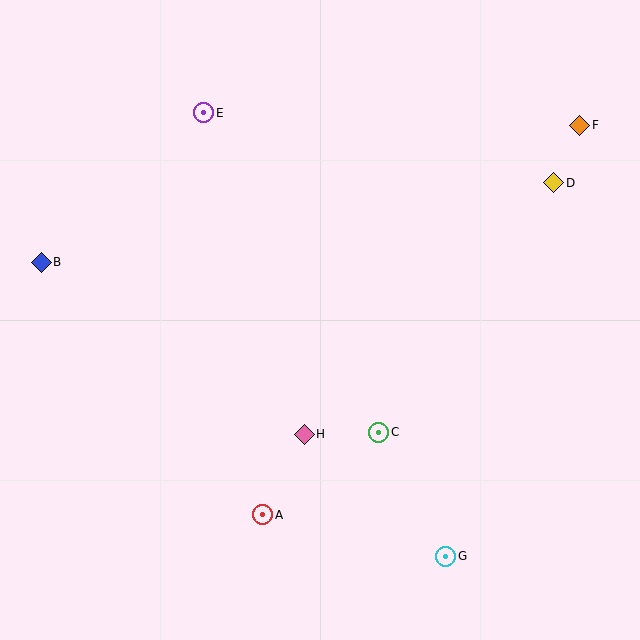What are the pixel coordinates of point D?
Point D is at (554, 183).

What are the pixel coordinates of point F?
Point F is at (580, 125).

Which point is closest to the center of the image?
Point H at (304, 434) is closest to the center.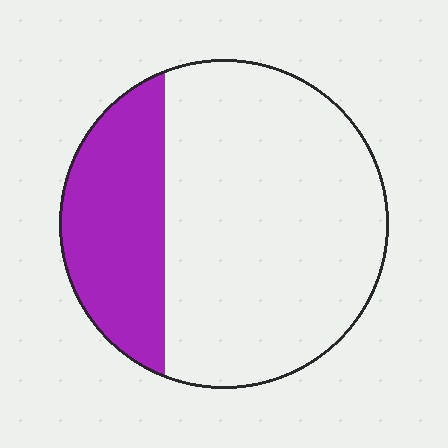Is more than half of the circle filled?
No.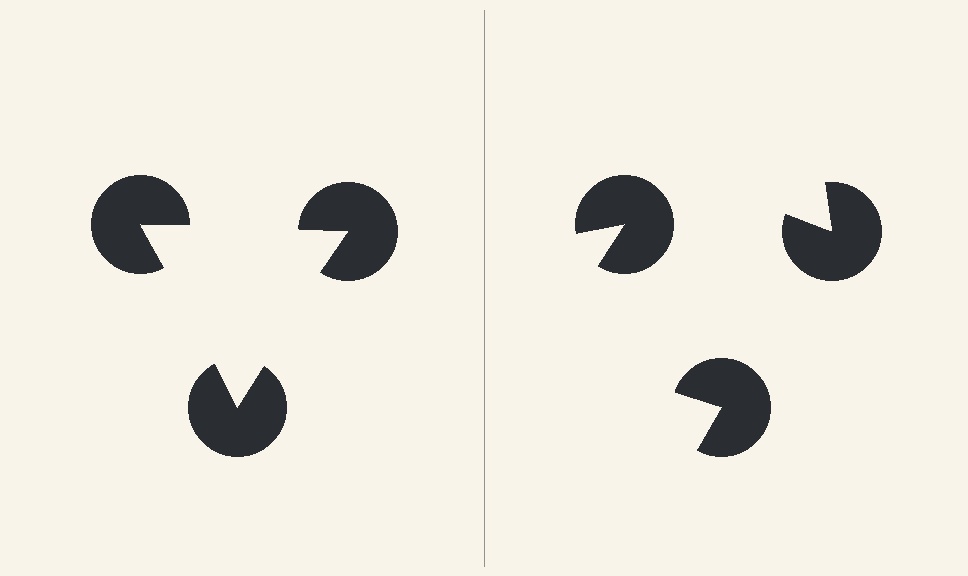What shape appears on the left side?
An illusory triangle.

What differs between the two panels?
The pac-man discs are positioned identically on both sides; only the wedge orientations differ. On the left they align to a triangle; on the right they are misaligned.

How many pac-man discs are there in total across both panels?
6 — 3 on each side.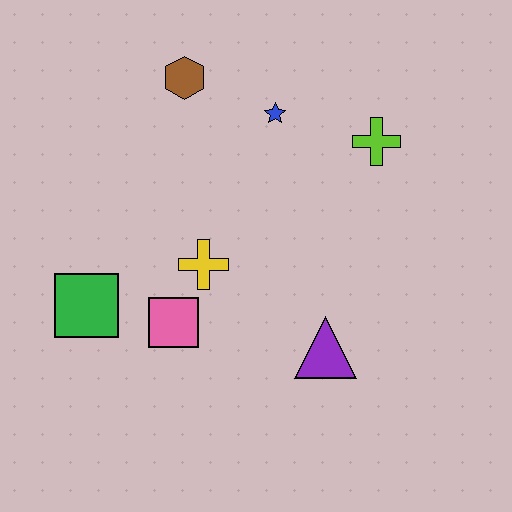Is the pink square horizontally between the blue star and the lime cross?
No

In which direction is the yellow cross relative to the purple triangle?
The yellow cross is to the left of the purple triangle.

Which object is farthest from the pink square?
The lime cross is farthest from the pink square.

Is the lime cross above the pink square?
Yes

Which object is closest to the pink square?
The yellow cross is closest to the pink square.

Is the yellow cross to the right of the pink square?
Yes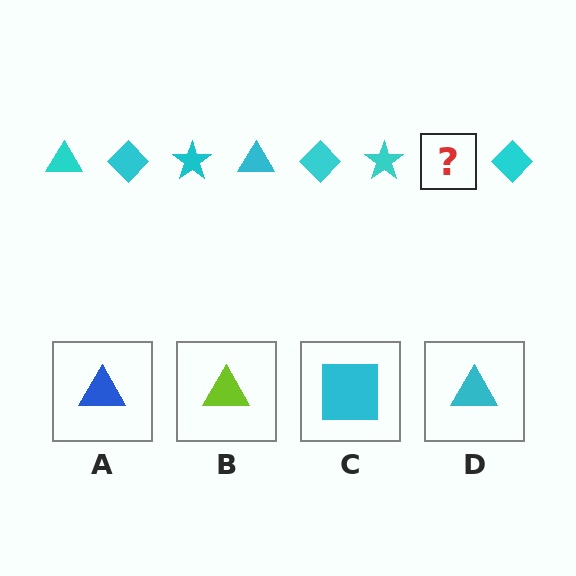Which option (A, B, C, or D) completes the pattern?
D.